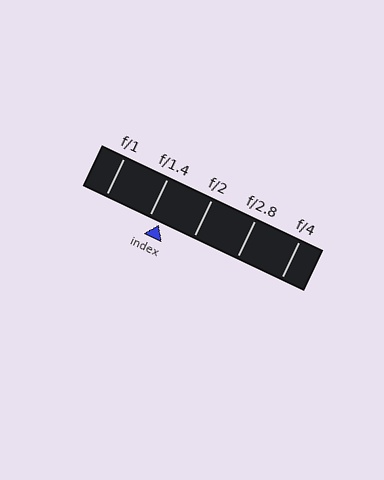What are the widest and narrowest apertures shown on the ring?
The widest aperture shown is f/1 and the narrowest is f/4.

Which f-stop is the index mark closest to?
The index mark is closest to f/1.4.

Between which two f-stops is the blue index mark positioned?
The index mark is between f/1.4 and f/2.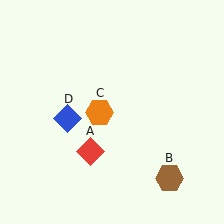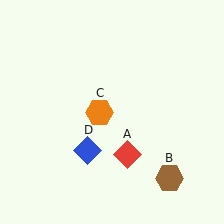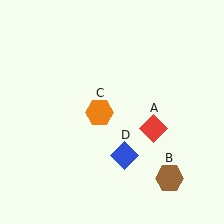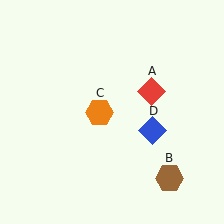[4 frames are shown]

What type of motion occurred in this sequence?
The red diamond (object A), blue diamond (object D) rotated counterclockwise around the center of the scene.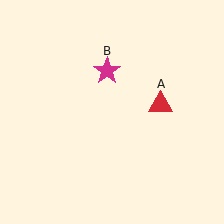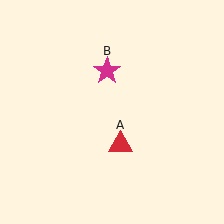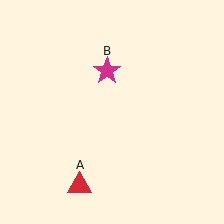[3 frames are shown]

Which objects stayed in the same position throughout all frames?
Magenta star (object B) remained stationary.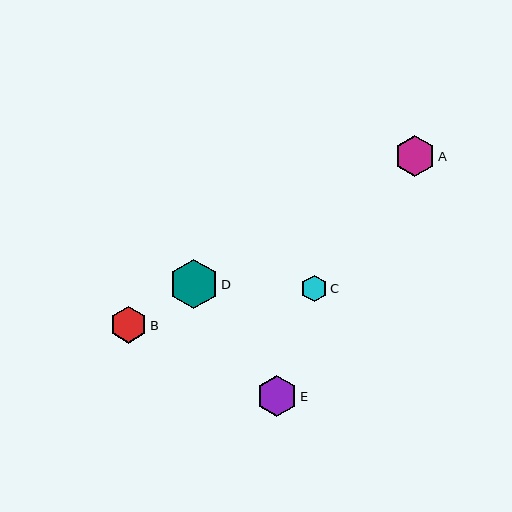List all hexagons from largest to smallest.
From largest to smallest: D, A, E, B, C.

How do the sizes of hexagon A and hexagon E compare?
Hexagon A and hexagon E are approximately the same size.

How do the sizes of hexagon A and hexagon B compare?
Hexagon A and hexagon B are approximately the same size.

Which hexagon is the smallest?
Hexagon C is the smallest with a size of approximately 26 pixels.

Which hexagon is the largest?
Hexagon D is the largest with a size of approximately 49 pixels.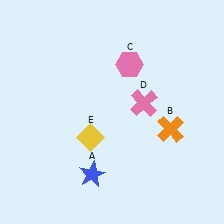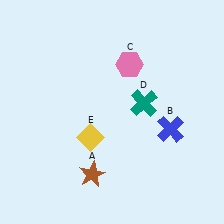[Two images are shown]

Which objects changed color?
A changed from blue to brown. B changed from orange to blue. D changed from pink to teal.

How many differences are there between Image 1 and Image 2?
There are 3 differences between the two images.